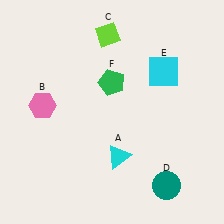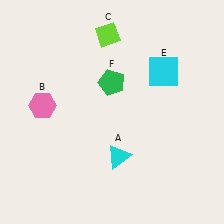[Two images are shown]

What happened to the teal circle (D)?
The teal circle (D) was removed in Image 2. It was in the bottom-right area of Image 1.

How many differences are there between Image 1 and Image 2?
There is 1 difference between the two images.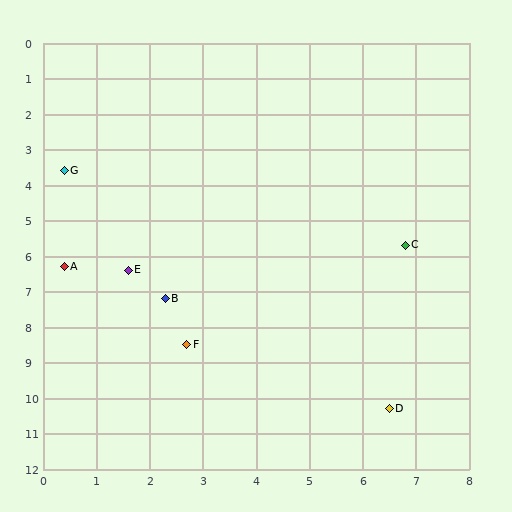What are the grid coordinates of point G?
Point G is at approximately (0.4, 3.6).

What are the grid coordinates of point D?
Point D is at approximately (6.5, 10.3).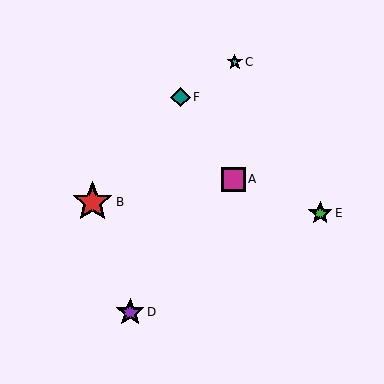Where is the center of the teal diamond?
The center of the teal diamond is at (180, 97).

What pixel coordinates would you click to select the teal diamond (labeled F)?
Click at (180, 97) to select the teal diamond F.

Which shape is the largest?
The red star (labeled B) is the largest.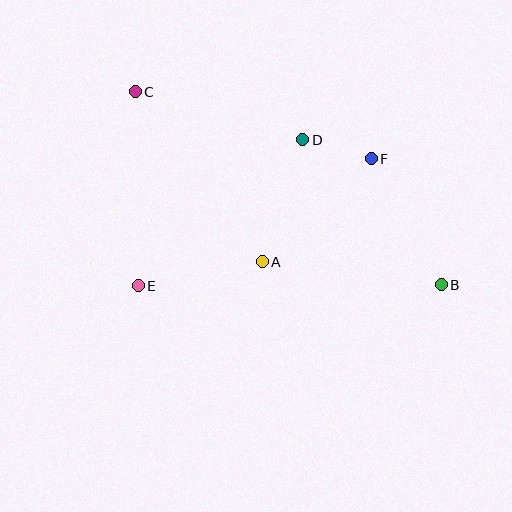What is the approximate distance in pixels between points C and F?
The distance between C and F is approximately 245 pixels.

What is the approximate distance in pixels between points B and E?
The distance between B and E is approximately 303 pixels.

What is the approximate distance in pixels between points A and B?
The distance between A and B is approximately 180 pixels.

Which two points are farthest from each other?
Points B and C are farthest from each other.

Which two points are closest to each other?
Points D and F are closest to each other.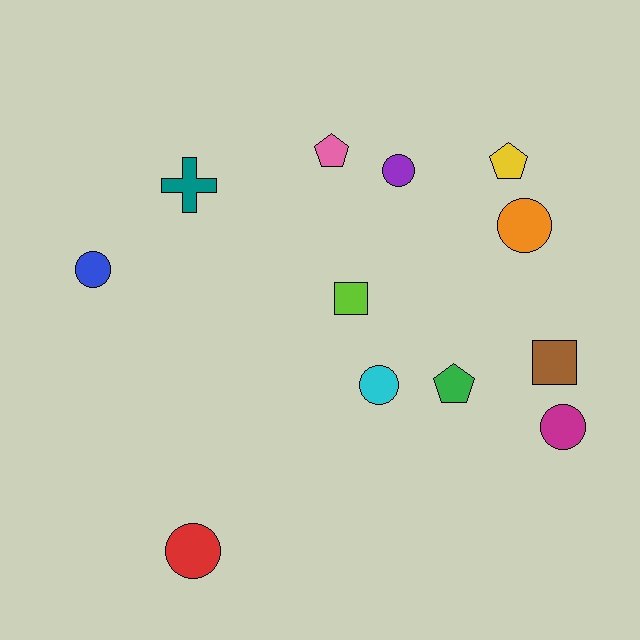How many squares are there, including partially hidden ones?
There are 2 squares.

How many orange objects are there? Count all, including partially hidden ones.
There is 1 orange object.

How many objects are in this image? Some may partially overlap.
There are 12 objects.